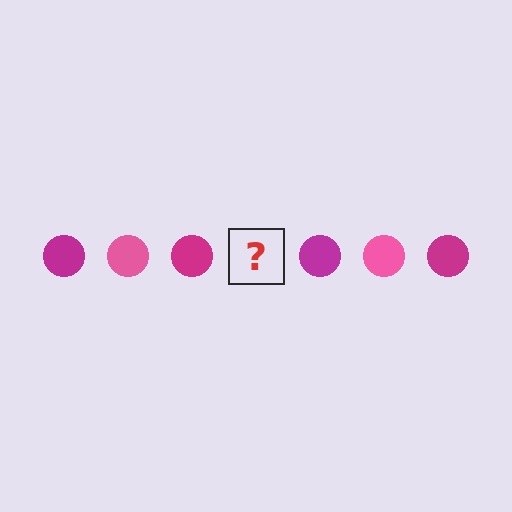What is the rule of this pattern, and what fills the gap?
The rule is that the pattern cycles through magenta, pink circles. The gap should be filled with a pink circle.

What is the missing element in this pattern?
The missing element is a pink circle.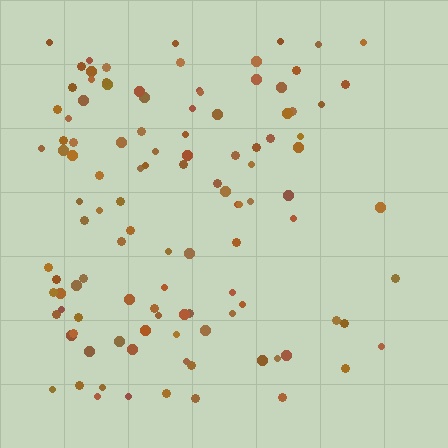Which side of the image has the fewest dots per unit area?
The right.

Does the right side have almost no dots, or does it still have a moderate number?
Still a moderate number, just noticeably fewer than the left.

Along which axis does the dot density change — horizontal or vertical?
Horizontal.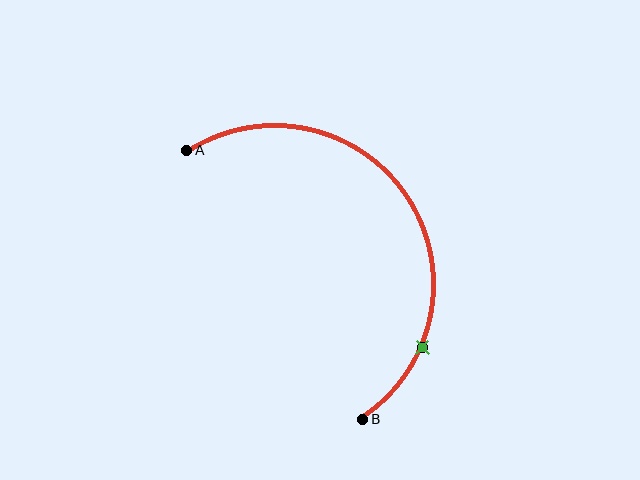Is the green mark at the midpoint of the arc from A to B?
No. The green mark lies on the arc but is closer to endpoint B. The arc midpoint would be at the point on the curve equidistant along the arc from both A and B.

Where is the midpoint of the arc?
The arc midpoint is the point on the curve farthest from the straight line joining A and B. It sits to the right of that line.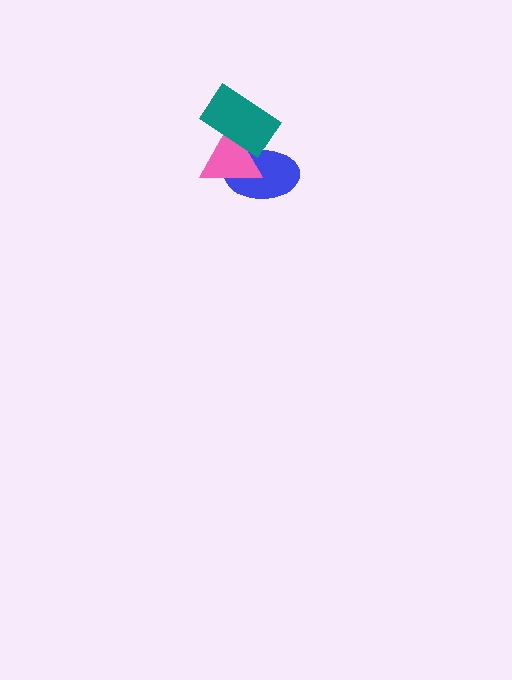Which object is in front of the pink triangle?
The teal rectangle is in front of the pink triangle.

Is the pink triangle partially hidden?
Yes, it is partially covered by another shape.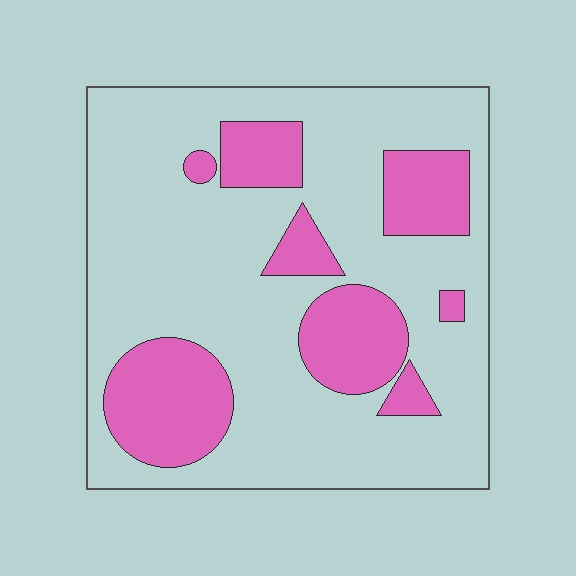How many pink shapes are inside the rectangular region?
8.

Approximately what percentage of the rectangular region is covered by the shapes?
Approximately 25%.